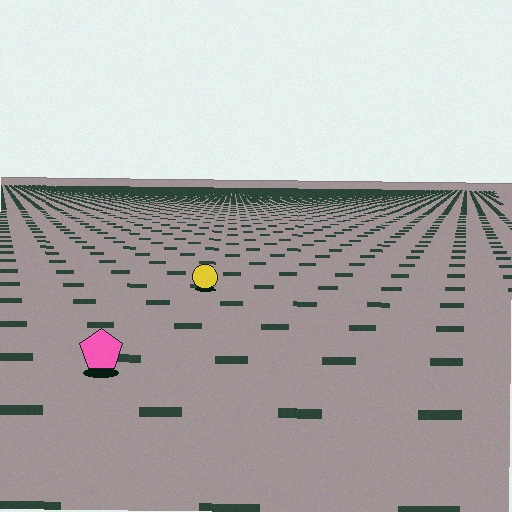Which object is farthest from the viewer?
The yellow circle is farthest from the viewer. It appears smaller and the ground texture around it is denser.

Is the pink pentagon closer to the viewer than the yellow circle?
Yes. The pink pentagon is closer — you can tell from the texture gradient: the ground texture is coarser near it.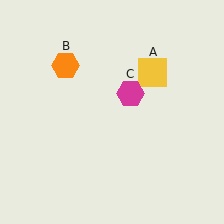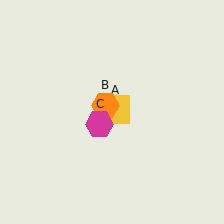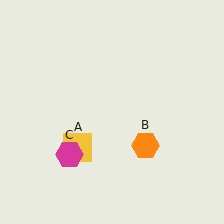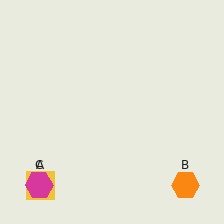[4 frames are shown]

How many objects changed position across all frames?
3 objects changed position: yellow square (object A), orange hexagon (object B), magenta hexagon (object C).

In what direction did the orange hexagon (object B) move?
The orange hexagon (object B) moved down and to the right.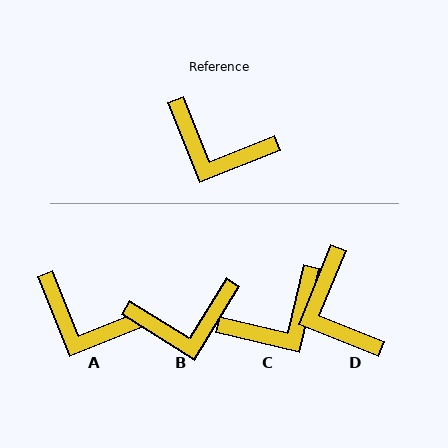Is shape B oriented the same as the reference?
No, it is off by about 36 degrees.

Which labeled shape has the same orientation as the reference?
A.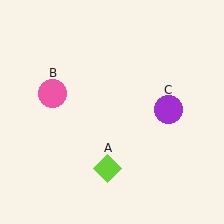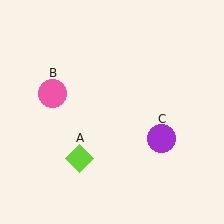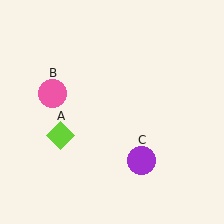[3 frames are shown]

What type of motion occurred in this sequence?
The lime diamond (object A), purple circle (object C) rotated clockwise around the center of the scene.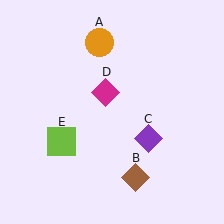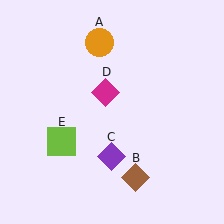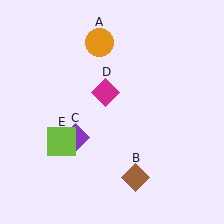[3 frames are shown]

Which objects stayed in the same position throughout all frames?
Orange circle (object A) and brown diamond (object B) and magenta diamond (object D) and lime square (object E) remained stationary.